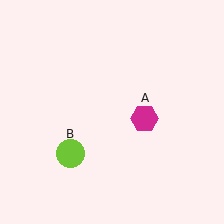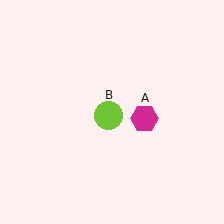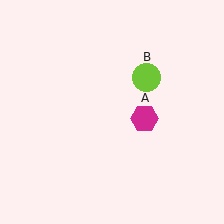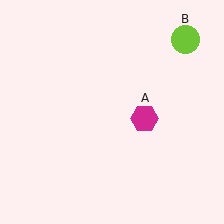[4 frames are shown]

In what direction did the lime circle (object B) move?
The lime circle (object B) moved up and to the right.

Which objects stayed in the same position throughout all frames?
Magenta hexagon (object A) remained stationary.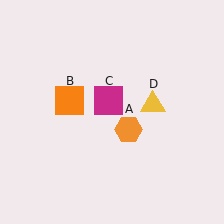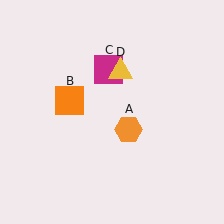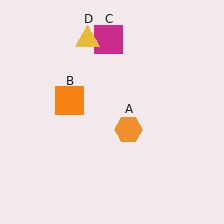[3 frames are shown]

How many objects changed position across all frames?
2 objects changed position: magenta square (object C), yellow triangle (object D).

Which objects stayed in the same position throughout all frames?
Orange hexagon (object A) and orange square (object B) remained stationary.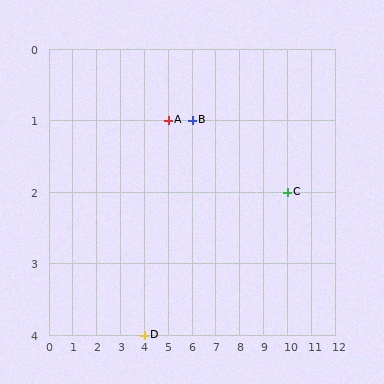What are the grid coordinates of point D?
Point D is at grid coordinates (4, 4).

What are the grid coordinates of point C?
Point C is at grid coordinates (10, 2).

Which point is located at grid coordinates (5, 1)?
Point A is at (5, 1).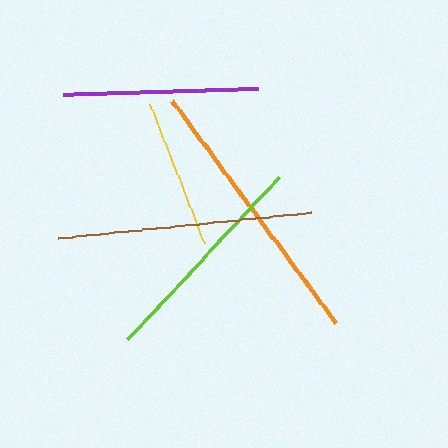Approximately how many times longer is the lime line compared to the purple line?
The lime line is approximately 1.1 times the length of the purple line.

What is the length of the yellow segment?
The yellow segment is approximately 148 pixels long.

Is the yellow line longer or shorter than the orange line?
The orange line is longer than the yellow line.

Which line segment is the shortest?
The yellow line is the shortest at approximately 148 pixels.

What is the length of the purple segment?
The purple segment is approximately 195 pixels long.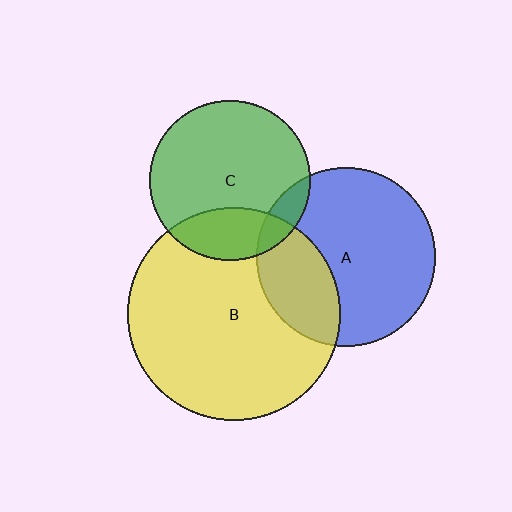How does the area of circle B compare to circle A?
Approximately 1.4 times.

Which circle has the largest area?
Circle B (yellow).